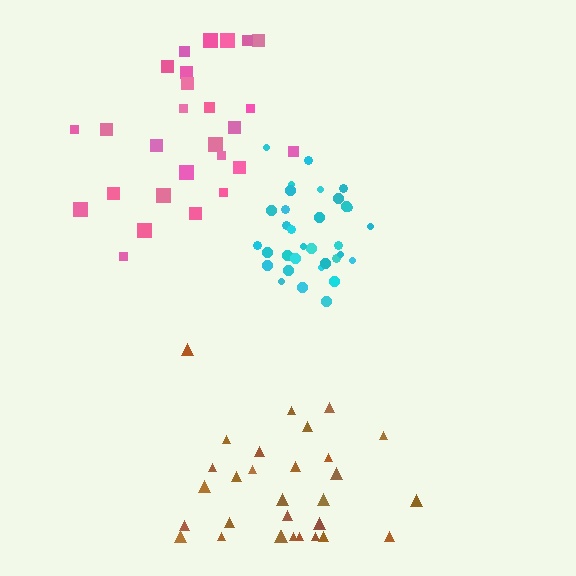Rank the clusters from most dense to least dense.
cyan, pink, brown.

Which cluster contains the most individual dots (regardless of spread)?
Cyan (33).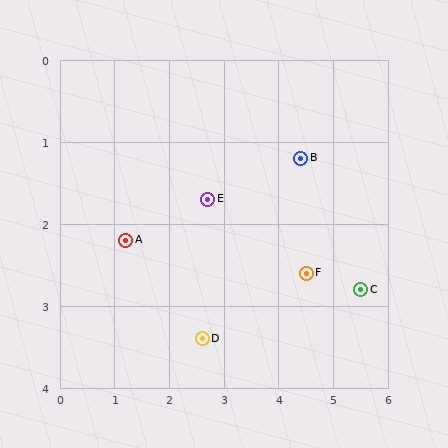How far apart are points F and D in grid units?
Points F and D are about 2.1 grid units apart.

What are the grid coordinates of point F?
Point F is at approximately (4.5, 2.6).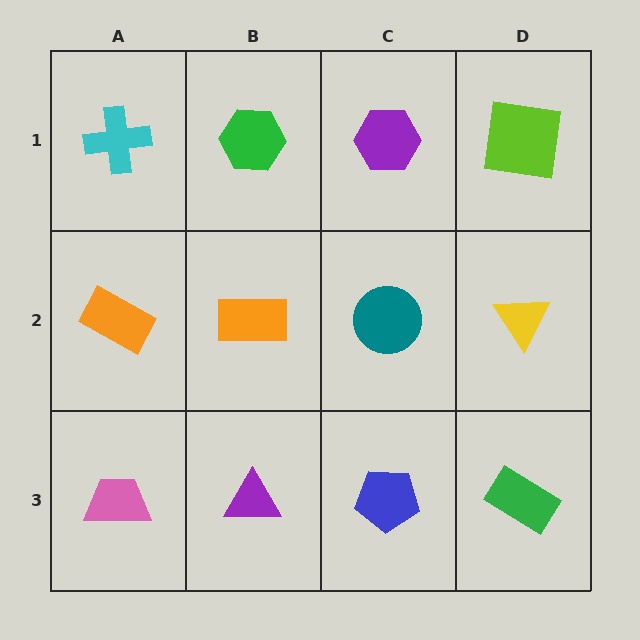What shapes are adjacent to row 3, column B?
An orange rectangle (row 2, column B), a pink trapezoid (row 3, column A), a blue pentagon (row 3, column C).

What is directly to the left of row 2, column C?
An orange rectangle.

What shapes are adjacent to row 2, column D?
A lime square (row 1, column D), a green rectangle (row 3, column D), a teal circle (row 2, column C).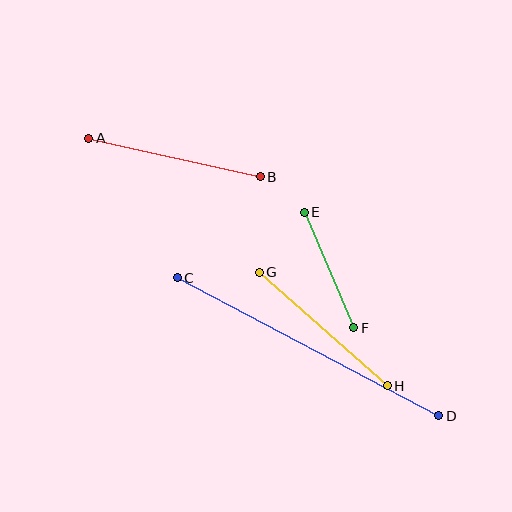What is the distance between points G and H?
The distance is approximately 171 pixels.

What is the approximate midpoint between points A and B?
The midpoint is at approximately (175, 158) pixels.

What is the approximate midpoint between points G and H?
The midpoint is at approximately (323, 329) pixels.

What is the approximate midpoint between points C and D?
The midpoint is at approximately (308, 347) pixels.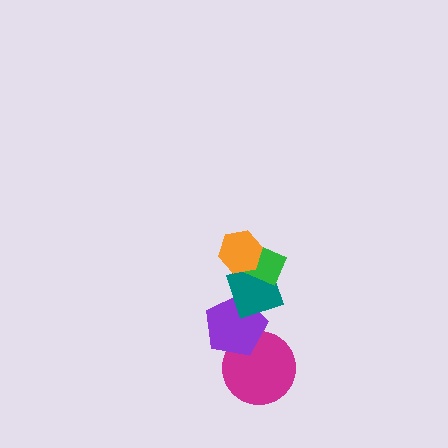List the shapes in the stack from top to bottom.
From top to bottom: the orange hexagon, the green rectangle, the teal diamond, the purple pentagon, the magenta circle.